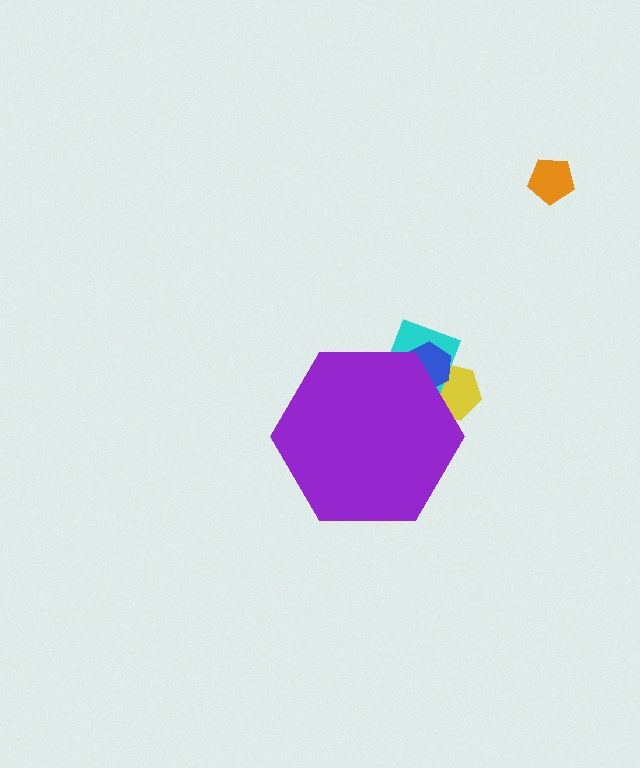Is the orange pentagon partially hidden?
No, the orange pentagon is fully visible.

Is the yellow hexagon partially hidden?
Yes, the yellow hexagon is partially hidden behind the purple hexagon.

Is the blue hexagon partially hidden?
Yes, the blue hexagon is partially hidden behind the purple hexagon.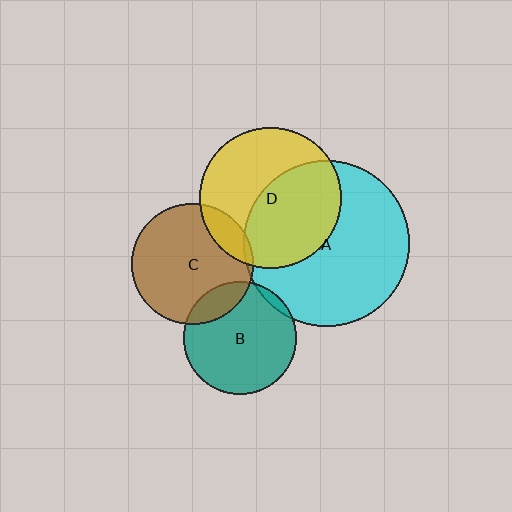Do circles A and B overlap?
Yes.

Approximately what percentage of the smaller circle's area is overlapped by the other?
Approximately 5%.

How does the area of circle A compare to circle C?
Approximately 1.9 times.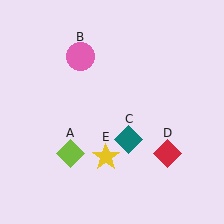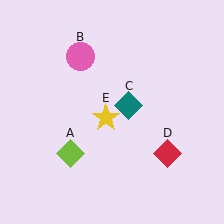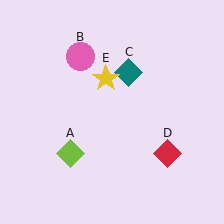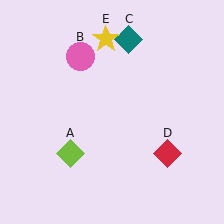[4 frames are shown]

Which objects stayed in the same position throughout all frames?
Lime diamond (object A) and pink circle (object B) and red diamond (object D) remained stationary.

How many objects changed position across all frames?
2 objects changed position: teal diamond (object C), yellow star (object E).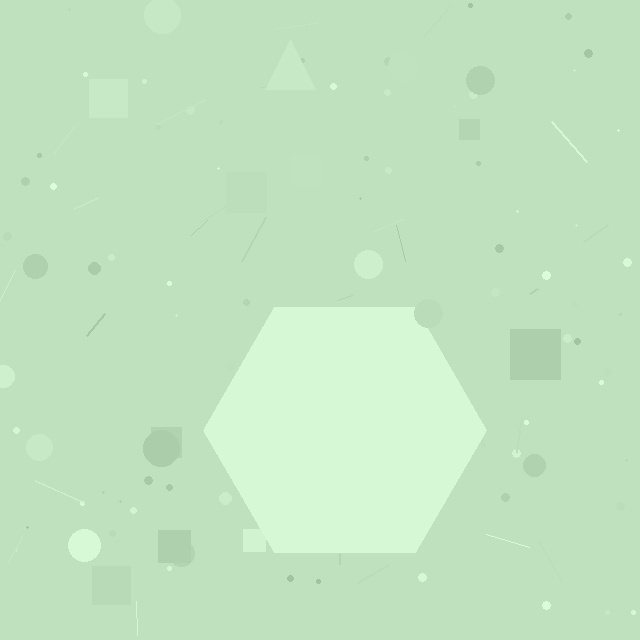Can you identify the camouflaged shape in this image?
The camouflaged shape is a hexagon.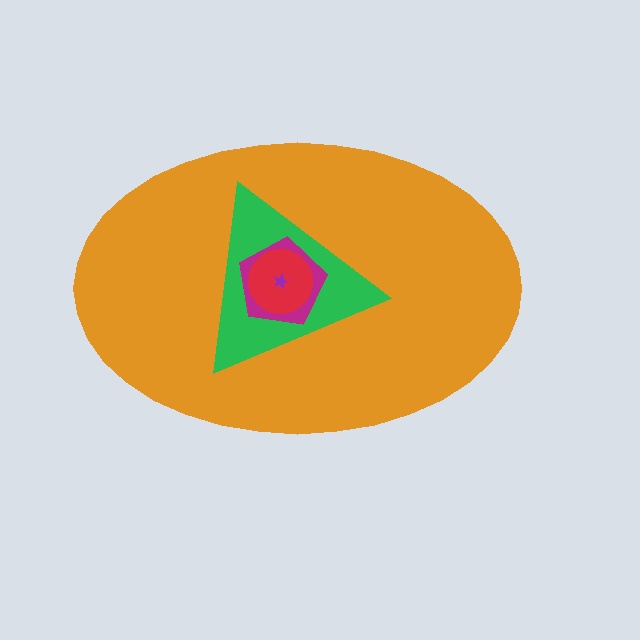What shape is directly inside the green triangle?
The magenta pentagon.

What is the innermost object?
The purple star.